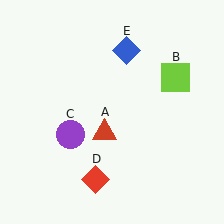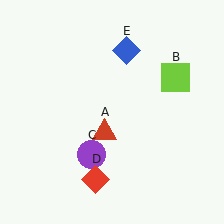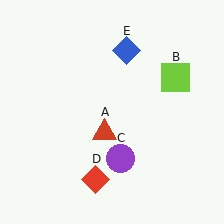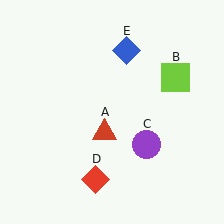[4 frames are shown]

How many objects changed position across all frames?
1 object changed position: purple circle (object C).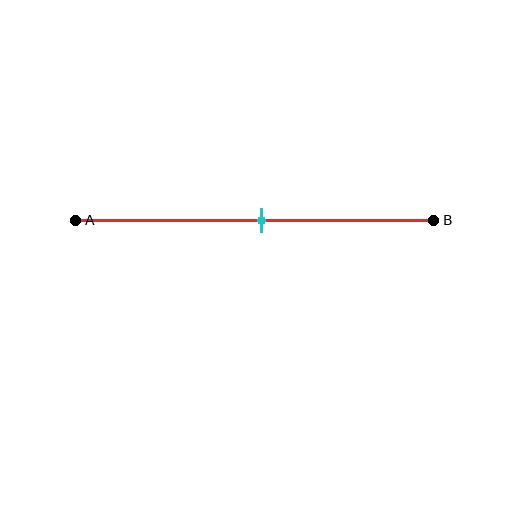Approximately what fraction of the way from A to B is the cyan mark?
The cyan mark is approximately 50% of the way from A to B.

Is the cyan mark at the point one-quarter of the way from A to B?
No, the mark is at about 50% from A, not at the 25% one-quarter point.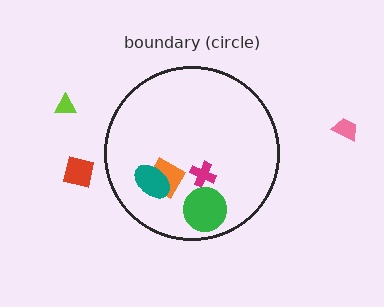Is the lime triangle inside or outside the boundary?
Outside.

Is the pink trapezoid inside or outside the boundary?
Outside.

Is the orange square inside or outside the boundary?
Inside.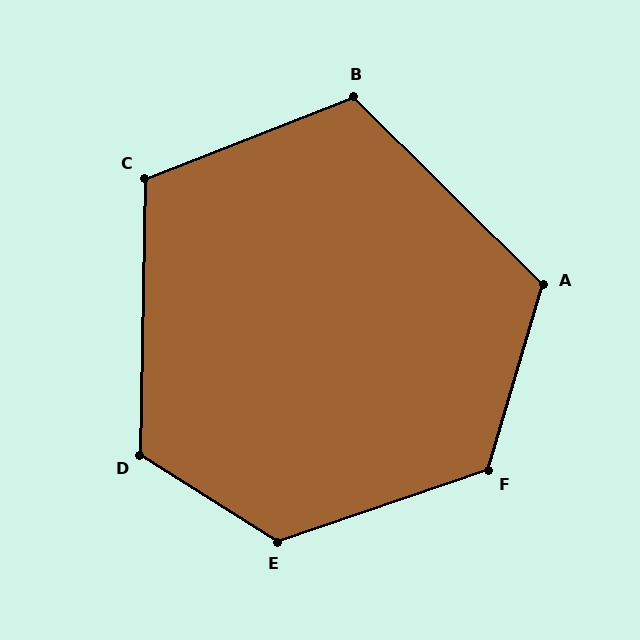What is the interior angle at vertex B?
Approximately 114 degrees (obtuse).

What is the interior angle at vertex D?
Approximately 121 degrees (obtuse).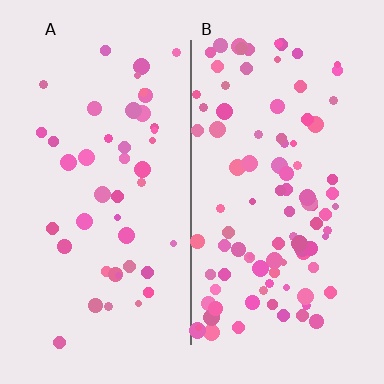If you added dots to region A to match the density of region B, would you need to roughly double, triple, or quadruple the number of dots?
Approximately double.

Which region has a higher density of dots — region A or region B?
B (the right).